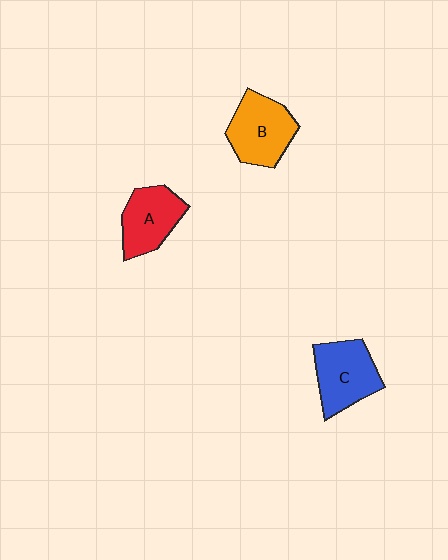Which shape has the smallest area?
Shape A (red).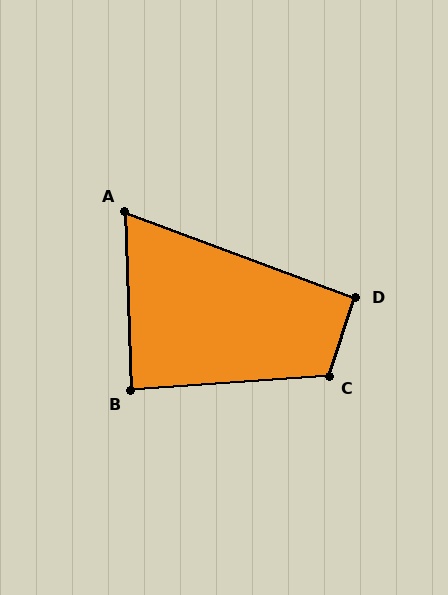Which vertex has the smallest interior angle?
A, at approximately 68 degrees.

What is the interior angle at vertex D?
Approximately 92 degrees (approximately right).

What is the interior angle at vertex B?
Approximately 88 degrees (approximately right).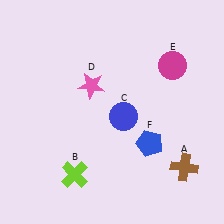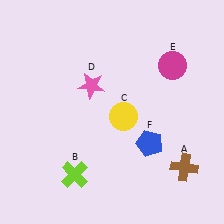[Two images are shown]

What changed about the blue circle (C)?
In Image 1, C is blue. In Image 2, it changed to yellow.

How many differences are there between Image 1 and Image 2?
There is 1 difference between the two images.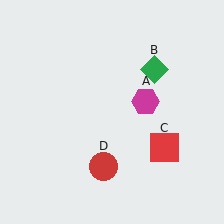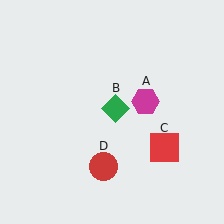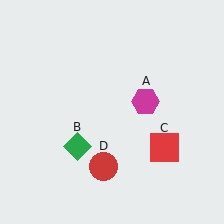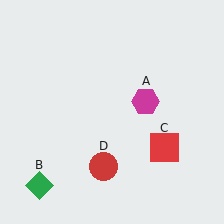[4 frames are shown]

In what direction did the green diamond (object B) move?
The green diamond (object B) moved down and to the left.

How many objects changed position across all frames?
1 object changed position: green diamond (object B).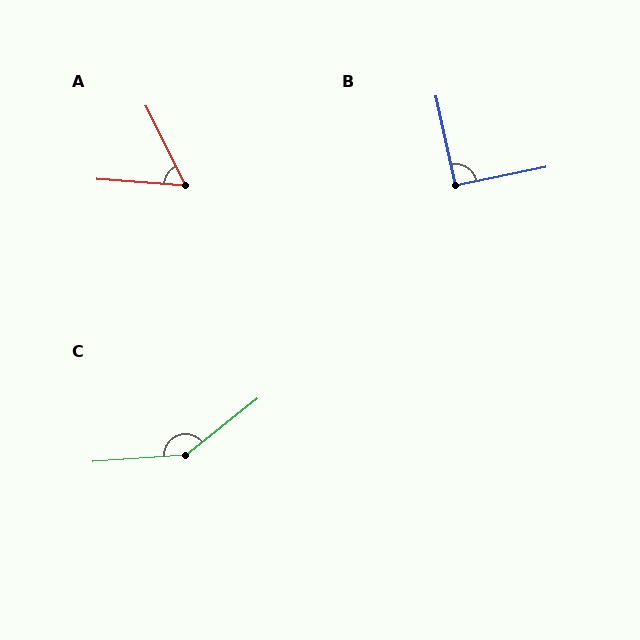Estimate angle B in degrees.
Approximately 90 degrees.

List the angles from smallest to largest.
A (59°), B (90°), C (146°).